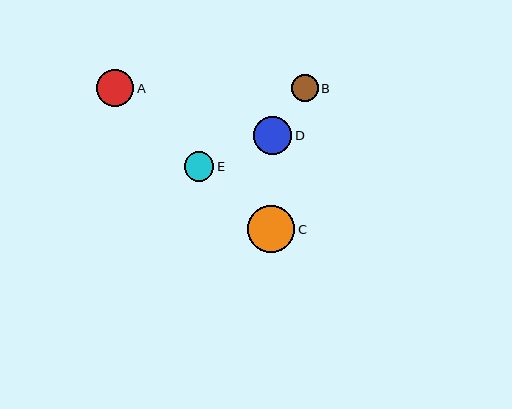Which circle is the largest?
Circle C is the largest with a size of approximately 48 pixels.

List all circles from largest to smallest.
From largest to smallest: C, D, A, E, B.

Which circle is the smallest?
Circle B is the smallest with a size of approximately 27 pixels.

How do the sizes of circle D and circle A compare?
Circle D and circle A are approximately the same size.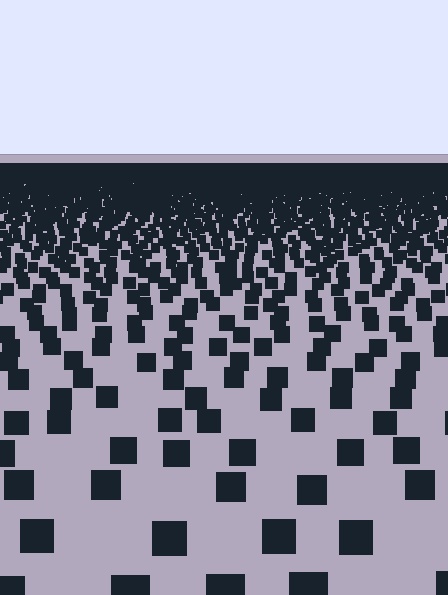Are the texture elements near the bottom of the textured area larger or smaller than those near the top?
Larger. Near the bottom, elements are closer to the viewer and appear at a bigger on-screen size.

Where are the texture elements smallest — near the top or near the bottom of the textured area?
Near the top.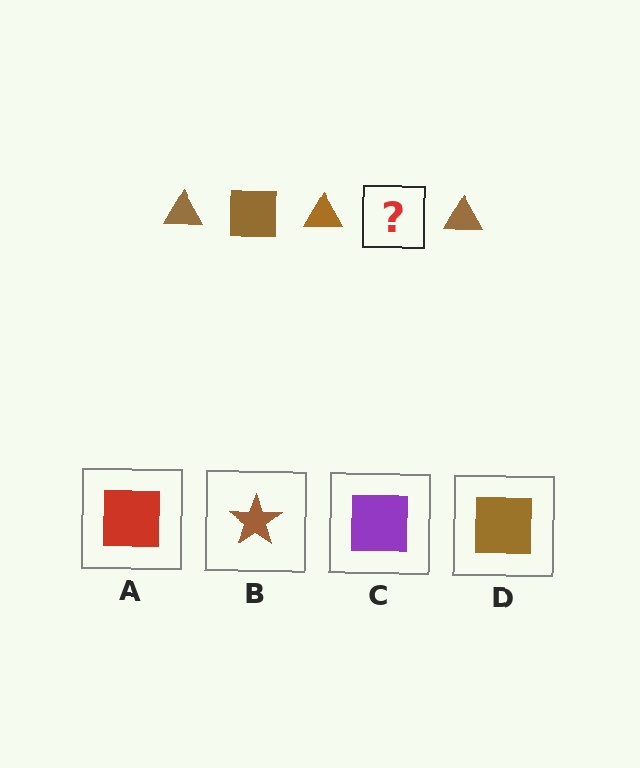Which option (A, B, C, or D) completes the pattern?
D.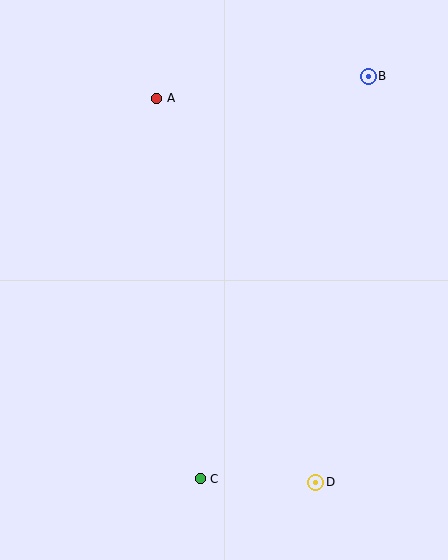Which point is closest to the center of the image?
Point A at (157, 98) is closest to the center.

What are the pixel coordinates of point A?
Point A is at (157, 98).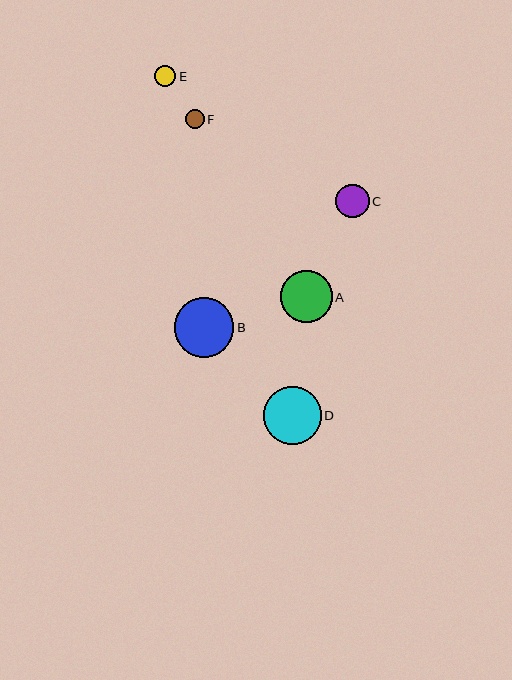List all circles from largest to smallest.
From largest to smallest: B, D, A, C, E, F.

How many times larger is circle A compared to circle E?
Circle A is approximately 2.5 times the size of circle E.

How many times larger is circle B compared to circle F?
Circle B is approximately 3.2 times the size of circle F.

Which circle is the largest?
Circle B is the largest with a size of approximately 59 pixels.